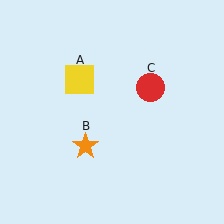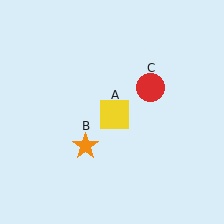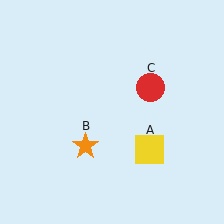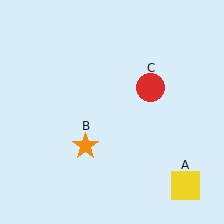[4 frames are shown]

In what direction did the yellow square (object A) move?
The yellow square (object A) moved down and to the right.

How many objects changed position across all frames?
1 object changed position: yellow square (object A).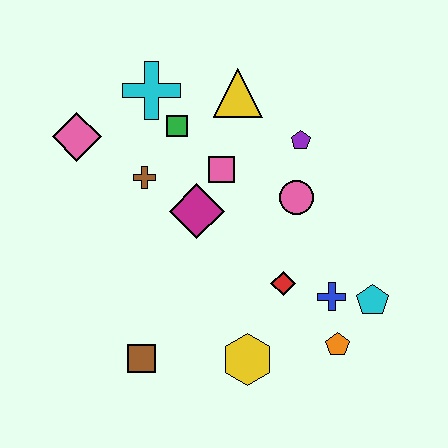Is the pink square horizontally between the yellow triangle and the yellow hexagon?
No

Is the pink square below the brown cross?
No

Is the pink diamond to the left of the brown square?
Yes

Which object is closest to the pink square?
The magenta diamond is closest to the pink square.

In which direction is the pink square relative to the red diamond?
The pink square is above the red diamond.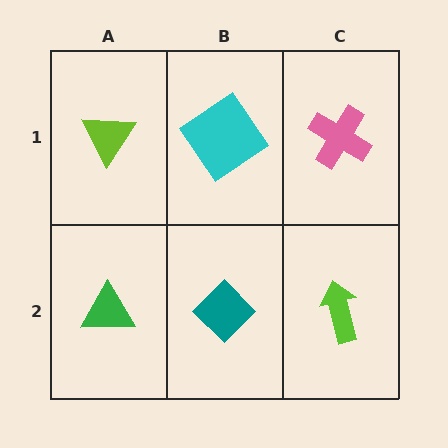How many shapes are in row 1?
3 shapes.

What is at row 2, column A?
A green triangle.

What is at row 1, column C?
A pink cross.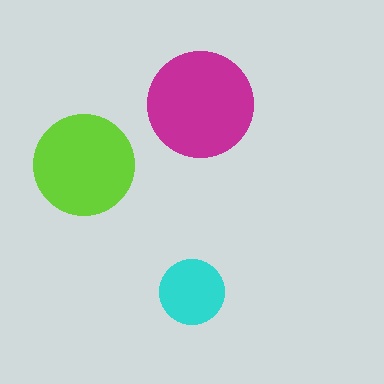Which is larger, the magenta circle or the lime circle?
The magenta one.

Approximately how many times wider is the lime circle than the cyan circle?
About 1.5 times wider.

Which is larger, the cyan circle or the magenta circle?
The magenta one.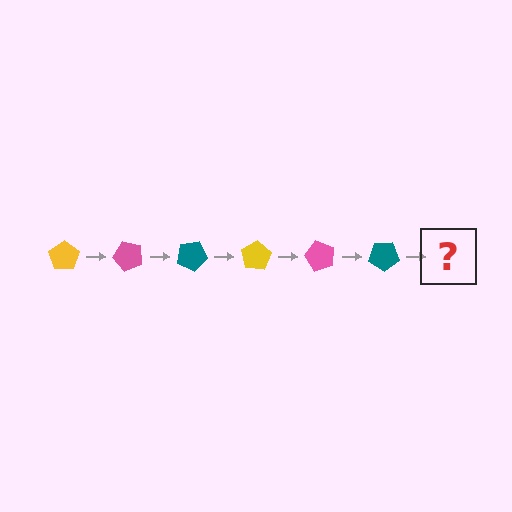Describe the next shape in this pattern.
It should be a yellow pentagon, rotated 300 degrees from the start.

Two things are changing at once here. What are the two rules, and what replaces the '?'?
The two rules are that it rotates 50 degrees each step and the color cycles through yellow, pink, and teal. The '?' should be a yellow pentagon, rotated 300 degrees from the start.